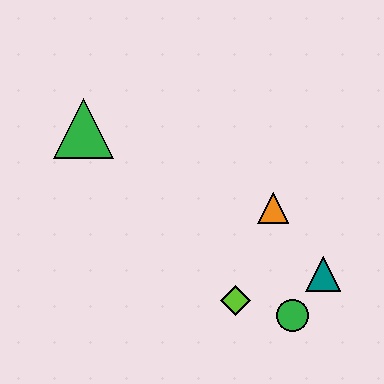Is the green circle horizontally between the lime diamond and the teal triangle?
Yes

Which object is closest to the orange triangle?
The teal triangle is closest to the orange triangle.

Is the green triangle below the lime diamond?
No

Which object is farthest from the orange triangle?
The green triangle is farthest from the orange triangle.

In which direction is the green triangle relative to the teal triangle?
The green triangle is to the left of the teal triangle.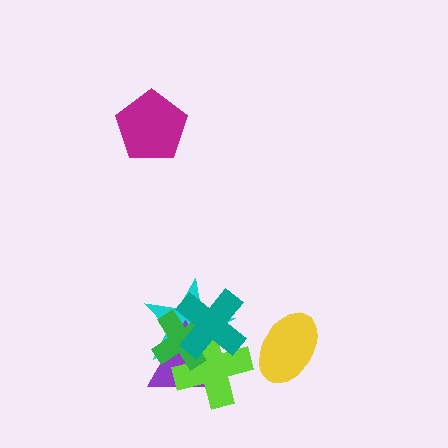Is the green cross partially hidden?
Yes, it is partially covered by another shape.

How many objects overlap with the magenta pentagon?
0 objects overlap with the magenta pentagon.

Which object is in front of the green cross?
The teal cross is in front of the green cross.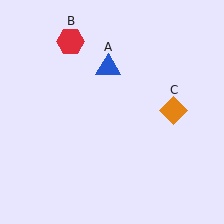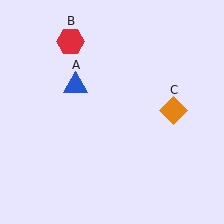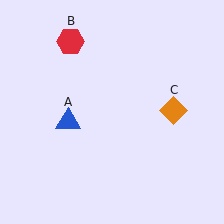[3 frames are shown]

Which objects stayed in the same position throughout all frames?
Red hexagon (object B) and orange diamond (object C) remained stationary.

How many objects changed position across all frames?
1 object changed position: blue triangle (object A).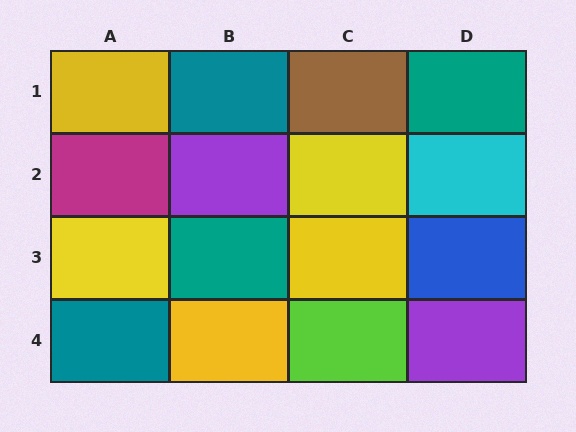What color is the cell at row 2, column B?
Purple.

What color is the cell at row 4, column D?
Purple.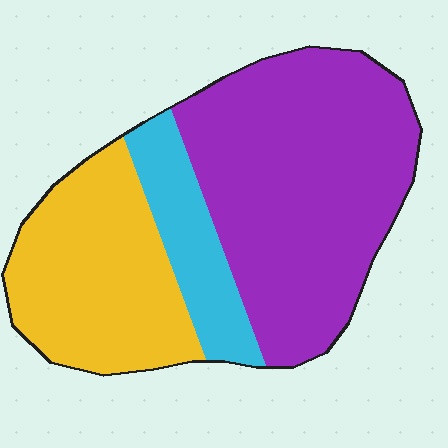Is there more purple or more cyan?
Purple.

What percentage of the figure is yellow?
Yellow takes up about one third (1/3) of the figure.